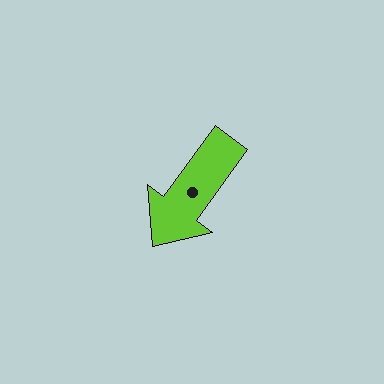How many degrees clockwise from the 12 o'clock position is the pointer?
Approximately 216 degrees.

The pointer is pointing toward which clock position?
Roughly 7 o'clock.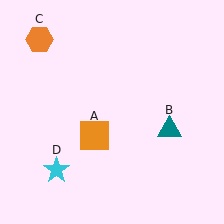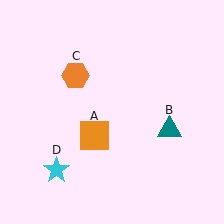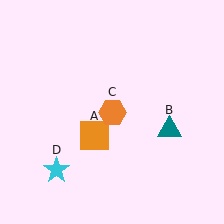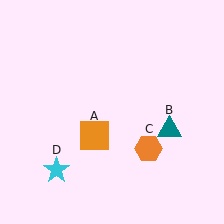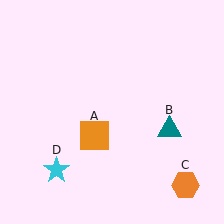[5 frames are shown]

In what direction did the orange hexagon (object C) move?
The orange hexagon (object C) moved down and to the right.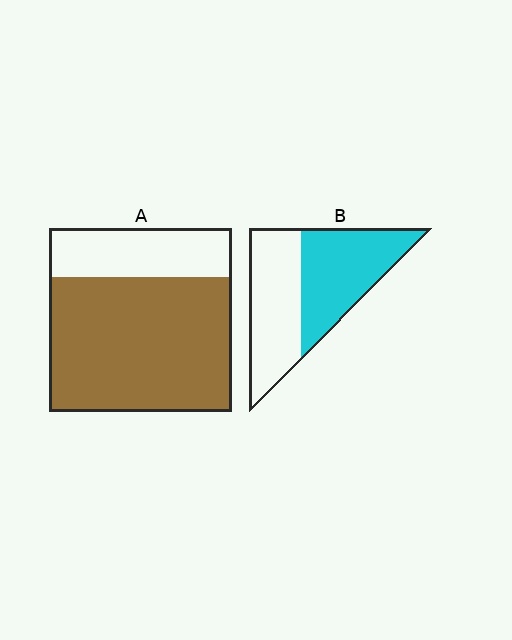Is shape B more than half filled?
Roughly half.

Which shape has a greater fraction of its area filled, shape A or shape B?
Shape A.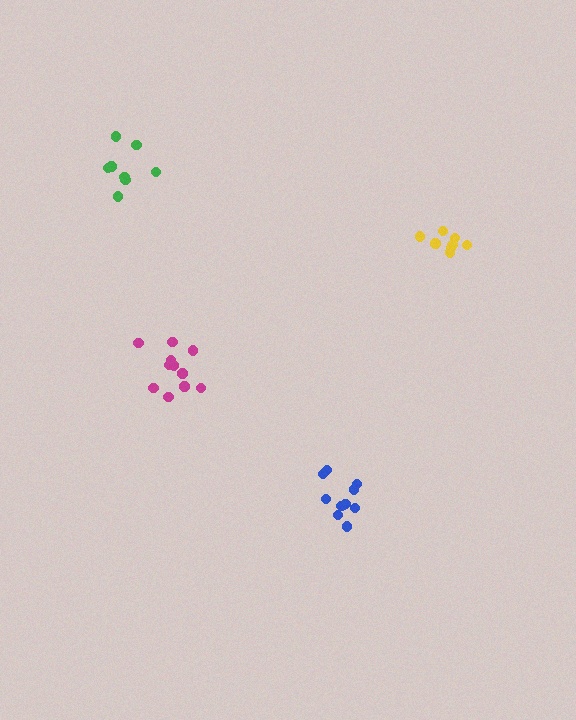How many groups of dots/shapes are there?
There are 4 groups.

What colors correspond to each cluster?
The clusters are colored: yellow, magenta, blue, green.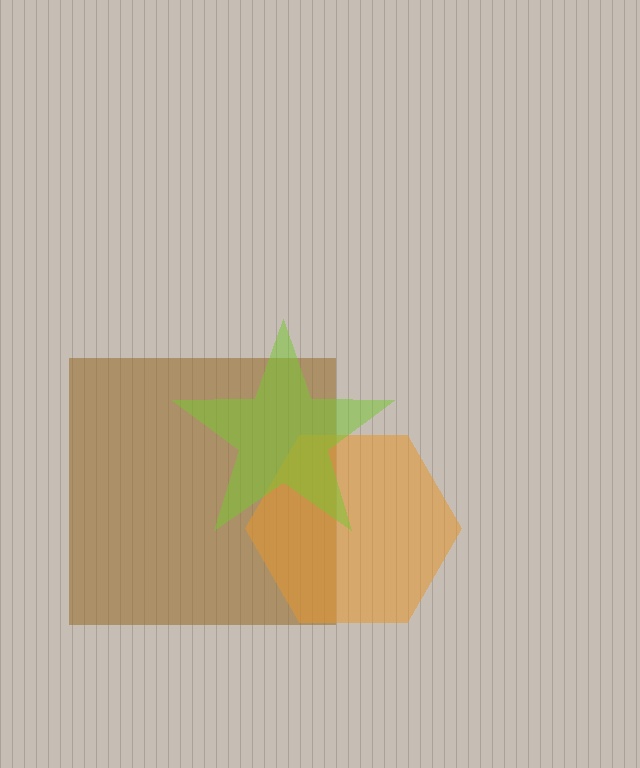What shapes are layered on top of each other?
The layered shapes are: a brown square, an orange hexagon, a lime star.